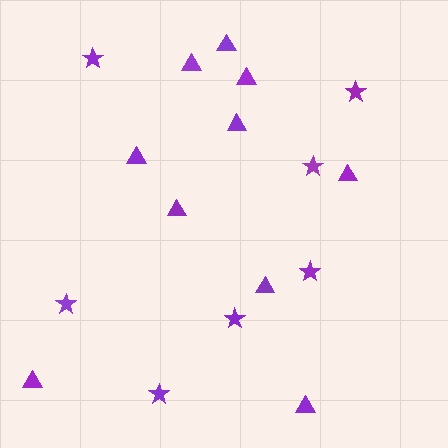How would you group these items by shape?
There are 2 groups: one group of triangles (10) and one group of stars (7).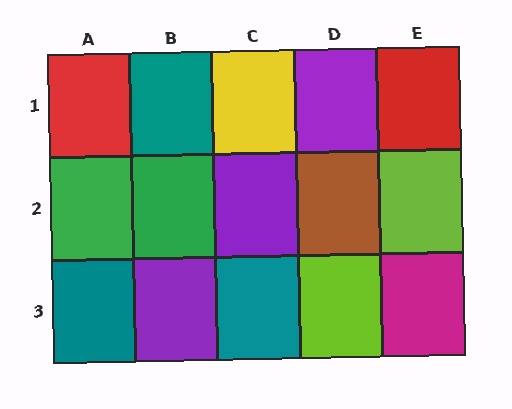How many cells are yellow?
1 cell is yellow.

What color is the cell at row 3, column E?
Magenta.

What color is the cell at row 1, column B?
Teal.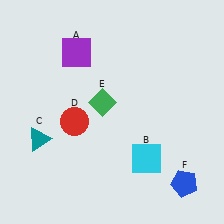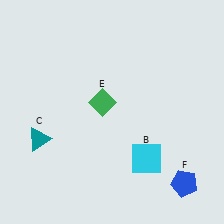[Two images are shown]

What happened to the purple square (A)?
The purple square (A) was removed in Image 2. It was in the top-left area of Image 1.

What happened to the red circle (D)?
The red circle (D) was removed in Image 2. It was in the bottom-left area of Image 1.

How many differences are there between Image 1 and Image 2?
There are 2 differences between the two images.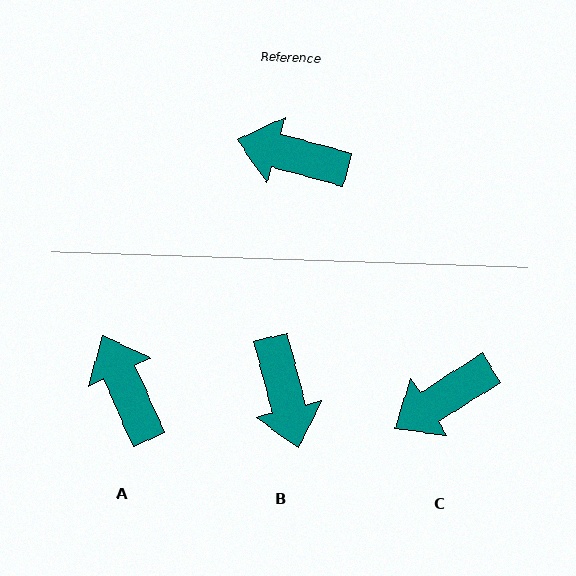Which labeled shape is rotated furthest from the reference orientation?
B, about 120 degrees away.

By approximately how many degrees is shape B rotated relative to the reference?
Approximately 120 degrees counter-clockwise.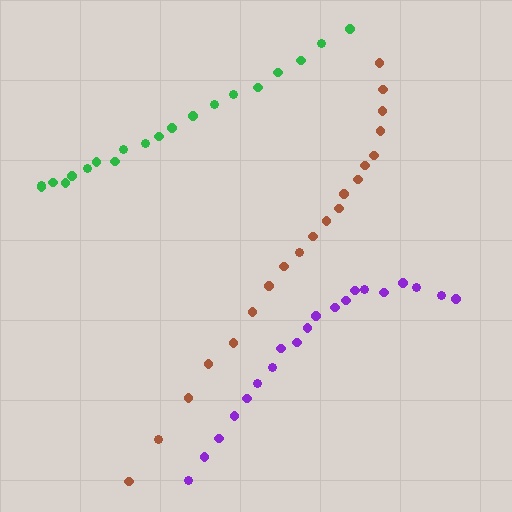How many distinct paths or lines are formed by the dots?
There are 3 distinct paths.